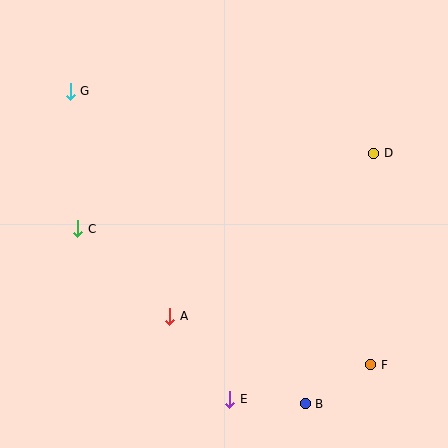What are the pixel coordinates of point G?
Point G is at (70, 91).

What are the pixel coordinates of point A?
Point A is at (170, 316).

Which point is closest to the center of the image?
Point A at (170, 316) is closest to the center.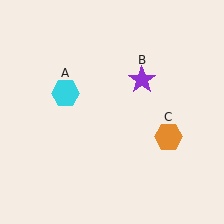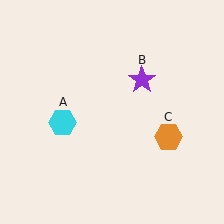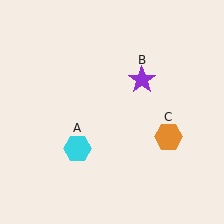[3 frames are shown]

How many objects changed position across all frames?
1 object changed position: cyan hexagon (object A).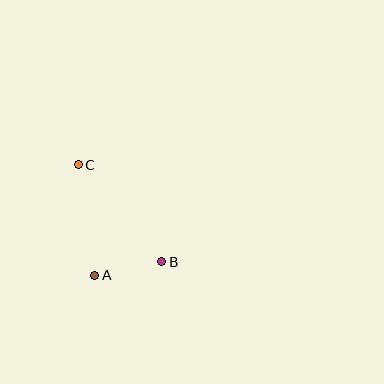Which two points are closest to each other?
Points A and B are closest to each other.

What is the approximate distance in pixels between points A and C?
The distance between A and C is approximately 112 pixels.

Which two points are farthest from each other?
Points B and C are farthest from each other.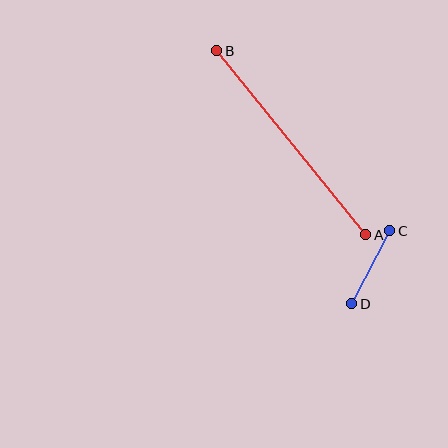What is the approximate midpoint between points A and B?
The midpoint is at approximately (291, 143) pixels.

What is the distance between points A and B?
The distance is approximately 237 pixels.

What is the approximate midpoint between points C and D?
The midpoint is at approximately (371, 267) pixels.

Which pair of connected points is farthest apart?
Points A and B are farthest apart.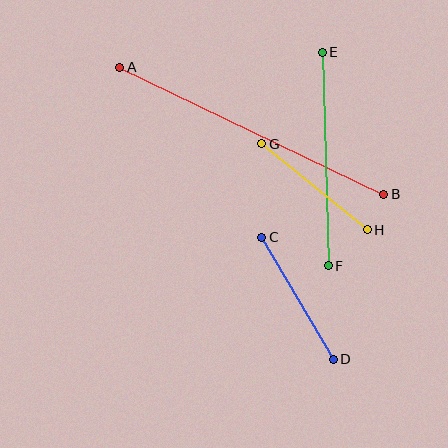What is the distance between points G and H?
The distance is approximately 136 pixels.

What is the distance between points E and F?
The distance is approximately 214 pixels.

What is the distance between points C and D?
The distance is approximately 141 pixels.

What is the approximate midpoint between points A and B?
The midpoint is at approximately (252, 131) pixels.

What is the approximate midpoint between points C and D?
The midpoint is at approximately (297, 298) pixels.